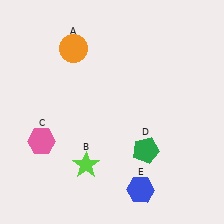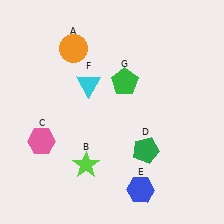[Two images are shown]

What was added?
A cyan triangle (F), a green pentagon (G) were added in Image 2.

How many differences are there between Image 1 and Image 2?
There are 2 differences between the two images.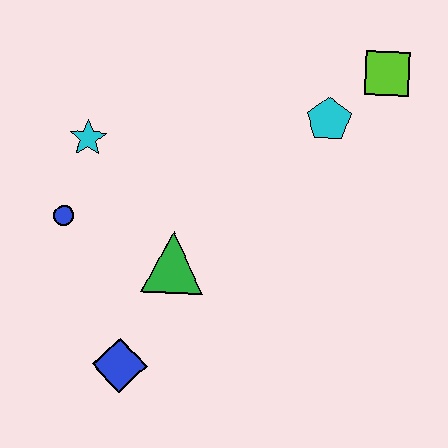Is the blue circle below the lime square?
Yes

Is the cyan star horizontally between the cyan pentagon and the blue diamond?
No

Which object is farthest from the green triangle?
The lime square is farthest from the green triangle.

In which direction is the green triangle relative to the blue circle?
The green triangle is to the right of the blue circle.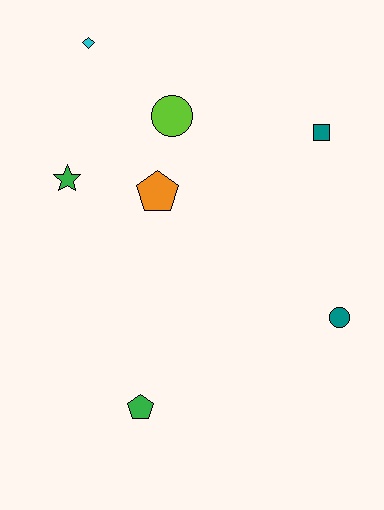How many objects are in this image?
There are 7 objects.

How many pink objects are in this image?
There are no pink objects.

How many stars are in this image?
There is 1 star.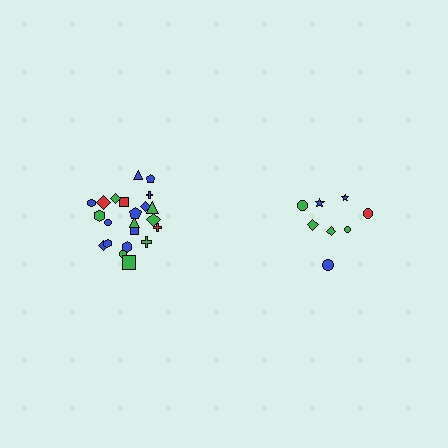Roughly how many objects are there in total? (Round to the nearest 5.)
Roughly 30 objects in total.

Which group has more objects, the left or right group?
The left group.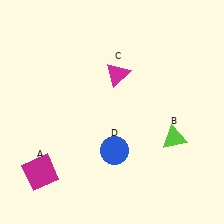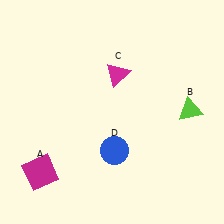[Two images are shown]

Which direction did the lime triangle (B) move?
The lime triangle (B) moved up.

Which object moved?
The lime triangle (B) moved up.